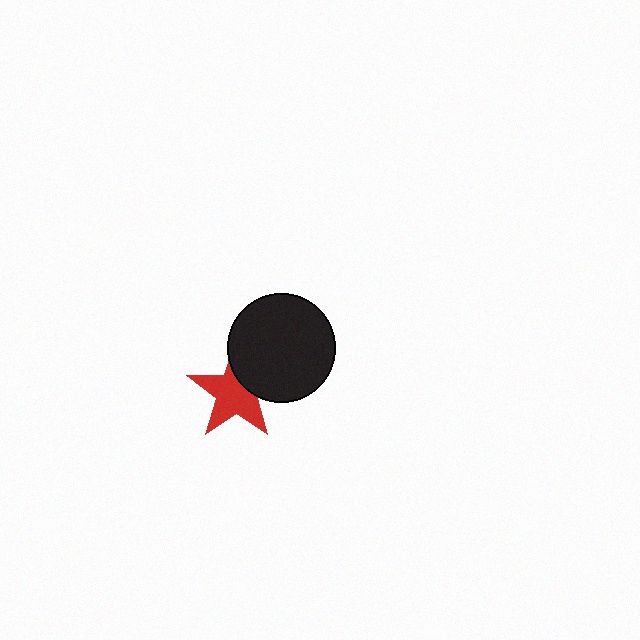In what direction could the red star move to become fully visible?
The red star could move toward the lower-left. That would shift it out from behind the black circle entirely.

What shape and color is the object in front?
The object in front is a black circle.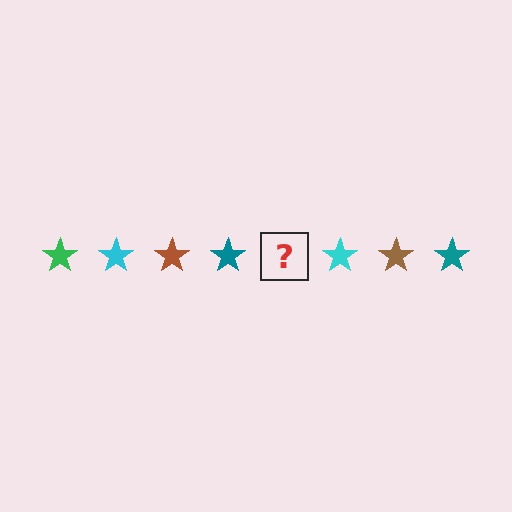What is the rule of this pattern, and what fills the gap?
The rule is that the pattern cycles through green, cyan, brown, teal stars. The gap should be filled with a green star.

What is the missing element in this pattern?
The missing element is a green star.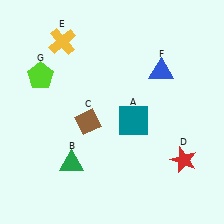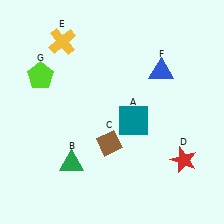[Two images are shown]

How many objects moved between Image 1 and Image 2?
1 object moved between the two images.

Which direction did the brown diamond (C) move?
The brown diamond (C) moved down.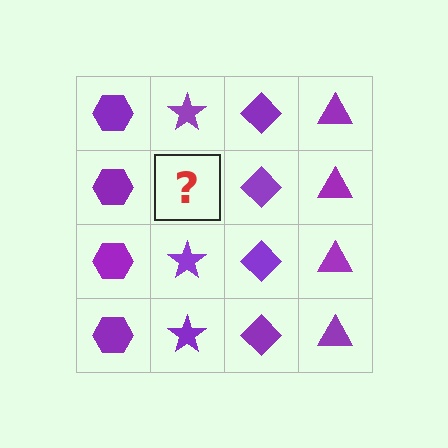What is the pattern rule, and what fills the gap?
The rule is that each column has a consistent shape. The gap should be filled with a purple star.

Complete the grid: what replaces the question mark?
The question mark should be replaced with a purple star.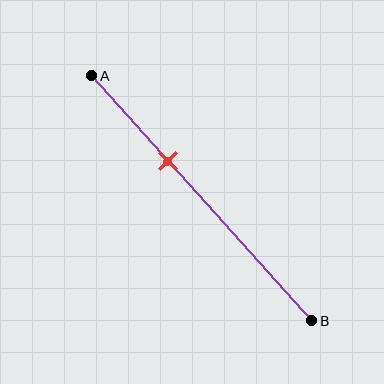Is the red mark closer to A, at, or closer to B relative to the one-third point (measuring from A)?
The red mark is approximately at the one-third point of segment AB.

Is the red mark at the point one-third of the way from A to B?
Yes, the mark is approximately at the one-third point.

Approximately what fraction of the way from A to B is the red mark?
The red mark is approximately 35% of the way from A to B.